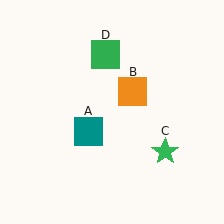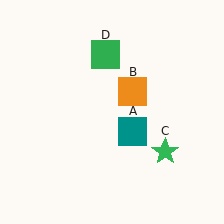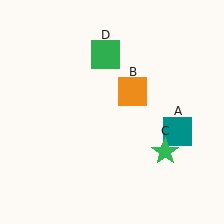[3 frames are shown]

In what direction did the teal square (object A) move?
The teal square (object A) moved right.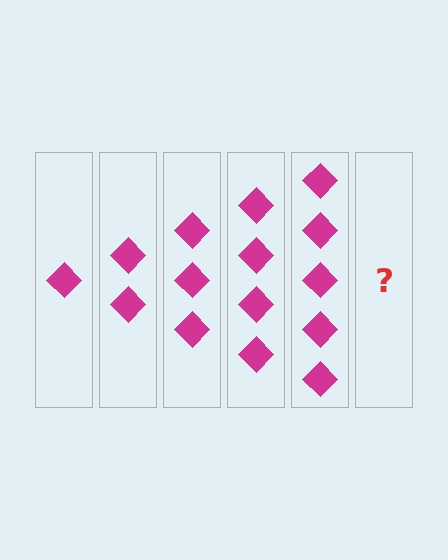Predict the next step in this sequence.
The next step is 6 diamonds.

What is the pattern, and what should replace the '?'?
The pattern is that each step adds one more diamond. The '?' should be 6 diamonds.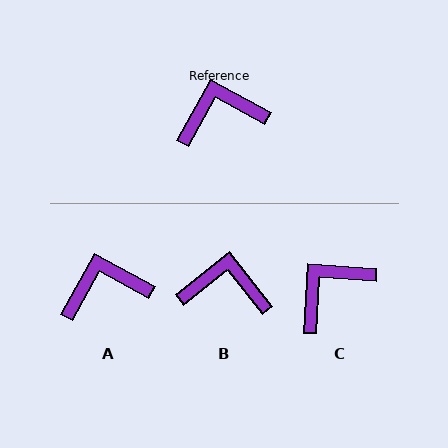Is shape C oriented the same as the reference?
No, it is off by about 25 degrees.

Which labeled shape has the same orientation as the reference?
A.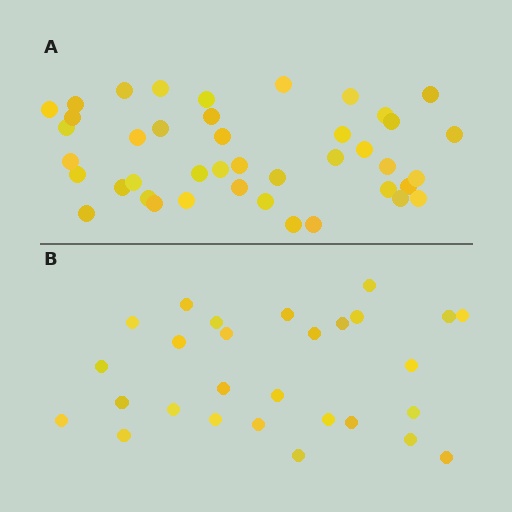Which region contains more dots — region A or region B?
Region A (the top region) has more dots.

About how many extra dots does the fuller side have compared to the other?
Region A has approximately 15 more dots than region B.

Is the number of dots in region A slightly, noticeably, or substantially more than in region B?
Region A has substantially more. The ratio is roughly 1.5 to 1.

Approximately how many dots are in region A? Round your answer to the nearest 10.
About 40 dots. (The exact count is 42, which rounds to 40.)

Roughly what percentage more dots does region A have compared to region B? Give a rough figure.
About 50% more.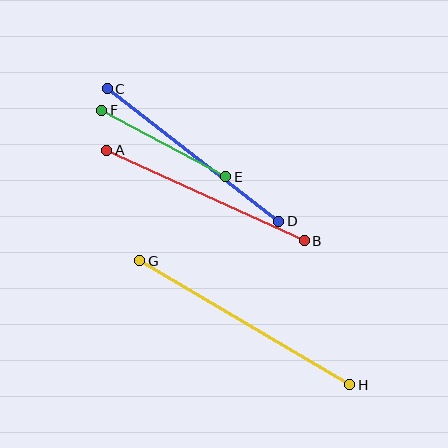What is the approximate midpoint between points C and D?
The midpoint is at approximately (193, 155) pixels.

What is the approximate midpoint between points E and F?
The midpoint is at approximately (164, 143) pixels.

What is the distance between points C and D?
The distance is approximately 217 pixels.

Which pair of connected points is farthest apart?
Points G and H are farthest apart.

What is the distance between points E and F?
The distance is approximately 141 pixels.